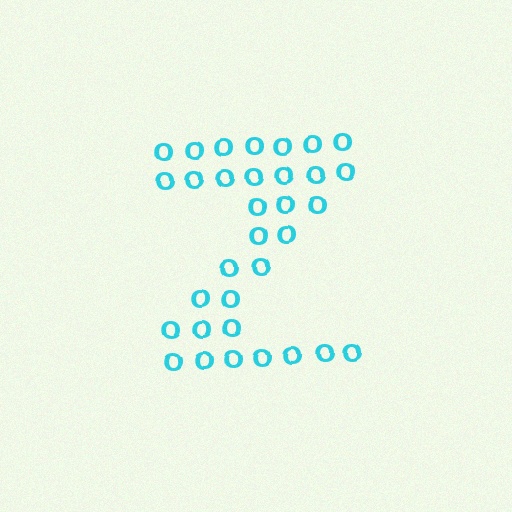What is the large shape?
The large shape is the letter Z.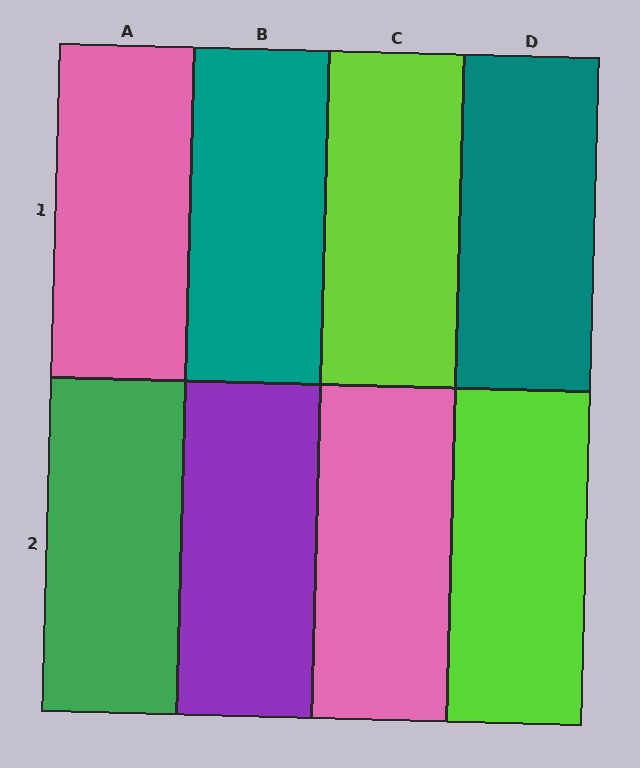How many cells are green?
1 cell is green.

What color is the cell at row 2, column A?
Green.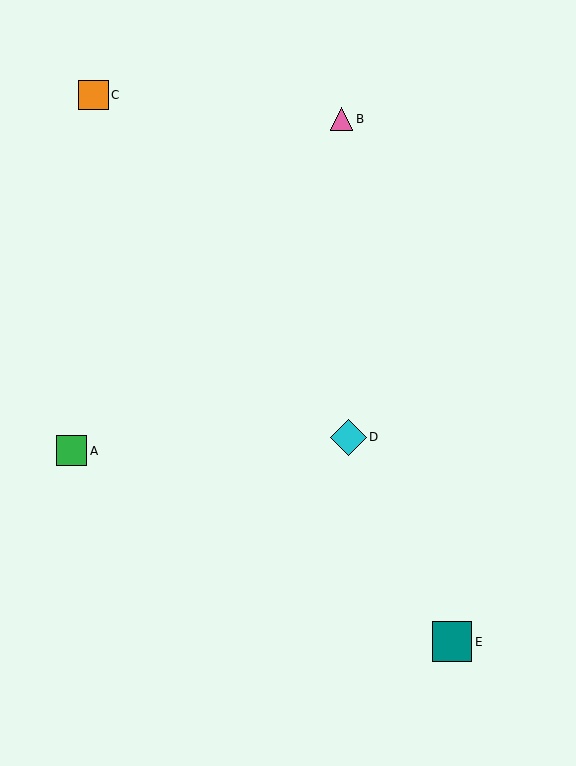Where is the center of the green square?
The center of the green square is at (72, 451).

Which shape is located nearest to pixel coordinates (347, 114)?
The pink triangle (labeled B) at (342, 119) is nearest to that location.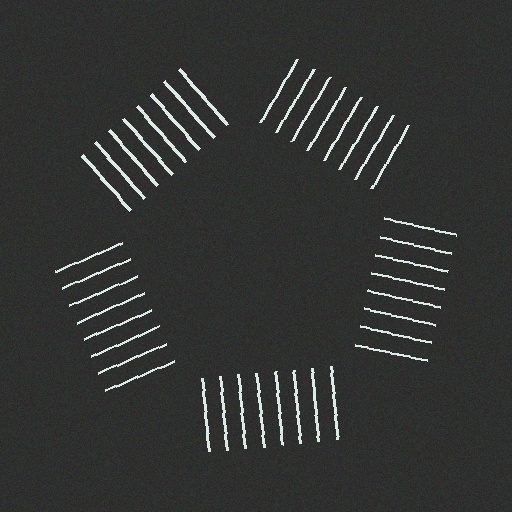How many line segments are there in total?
40 — 8 along each of the 5 edges.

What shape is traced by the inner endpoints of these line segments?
An illusory pentagon — the line segments terminate on its edges but no continuous stroke is drawn.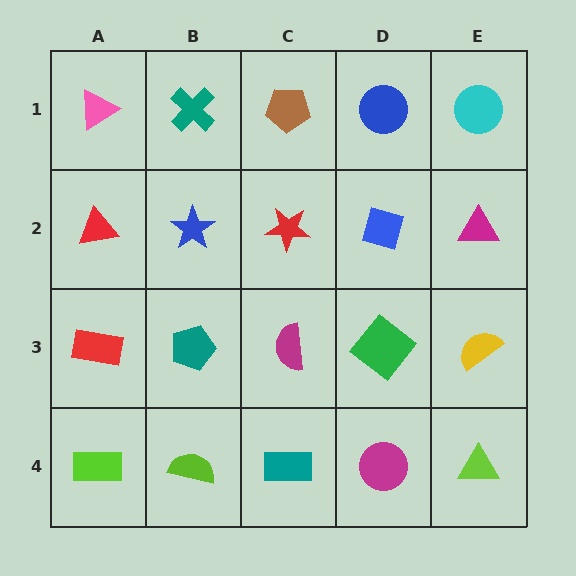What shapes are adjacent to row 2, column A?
A pink triangle (row 1, column A), a red rectangle (row 3, column A), a blue star (row 2, column B).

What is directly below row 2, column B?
A teal pentagon.